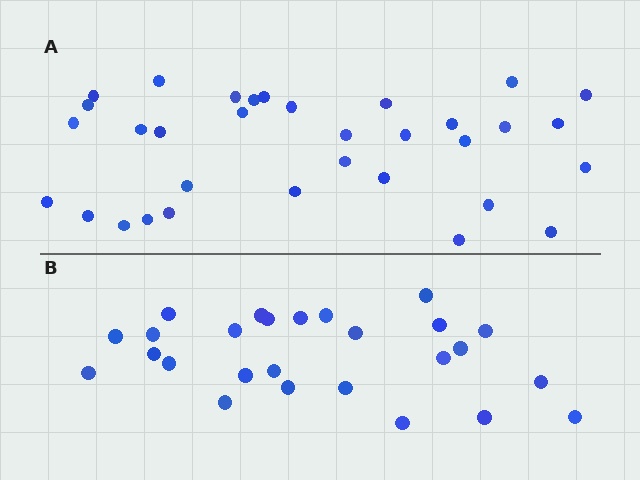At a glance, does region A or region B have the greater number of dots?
Region A (the top region) has more dots.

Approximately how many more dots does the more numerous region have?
Region A has roughly 8 or so more dots than region B.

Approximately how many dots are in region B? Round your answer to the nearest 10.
About 30 dots. (The exact count is 26, which rounds to 30.)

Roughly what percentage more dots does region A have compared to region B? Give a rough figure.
About 25% more.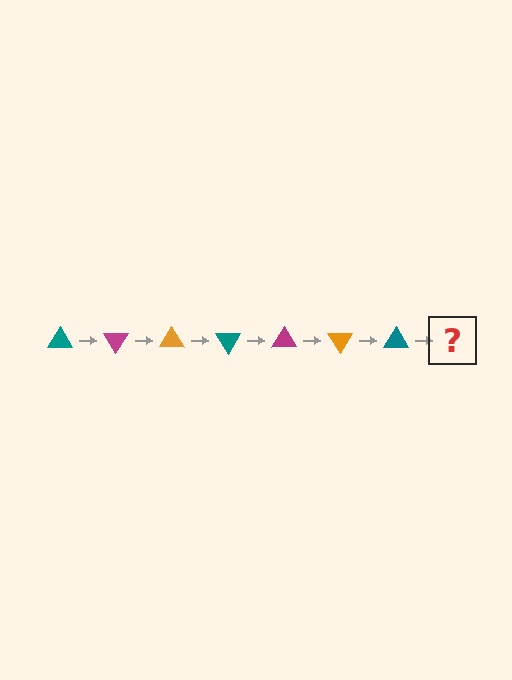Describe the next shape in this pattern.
It should be a magenta triangle, rotated 420 degrees from the start.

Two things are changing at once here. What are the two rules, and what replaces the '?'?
The two rules are that it rotates 60 degrees each step and the color cycles through teal, magenta, and orange. The '?' should be a magenta triangle, rotated 420 degrees from the start.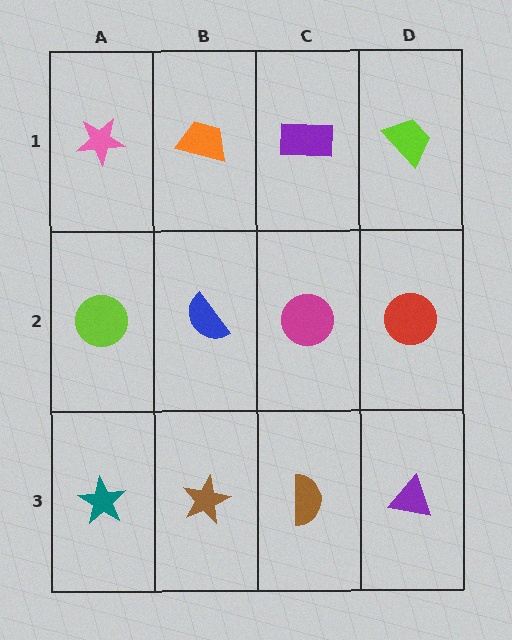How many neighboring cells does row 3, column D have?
2.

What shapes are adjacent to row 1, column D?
A red circle (row 2, column D), a purple rectangle (row 1, column C).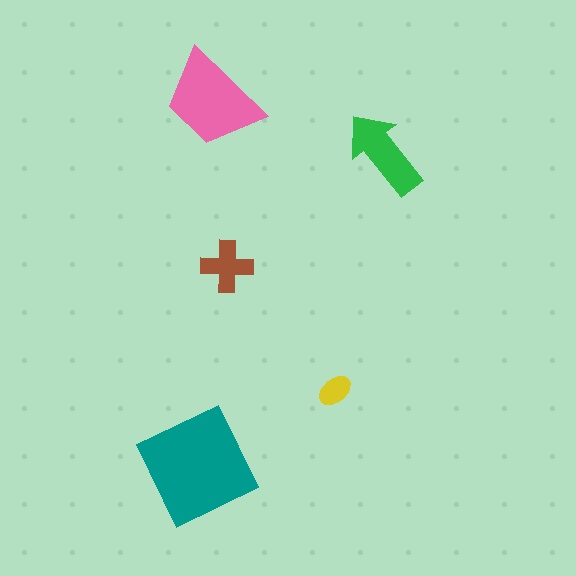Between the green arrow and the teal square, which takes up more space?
The teal square.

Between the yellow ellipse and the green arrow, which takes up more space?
The green arrow.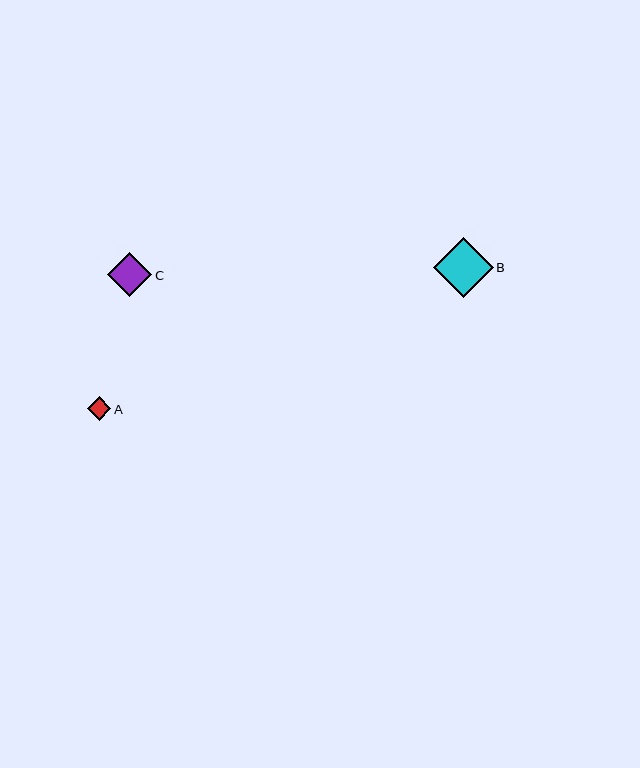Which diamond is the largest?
Diamond B is the largest with a size of approximately 60 pixels.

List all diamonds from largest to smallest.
From largest to smallest: B, C, A.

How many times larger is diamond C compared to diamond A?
Diamond C is approximately 1.8 times the size of diamond A.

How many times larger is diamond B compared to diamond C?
Diamond B is approximately 1.4 times the size of diamond C.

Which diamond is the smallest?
Diamond A is the smallest with a size of approximately 24 pixels.